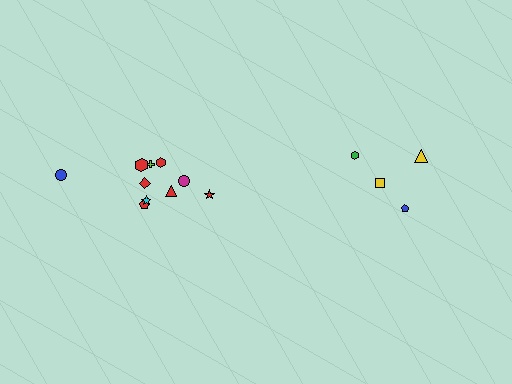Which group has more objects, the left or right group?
The left group.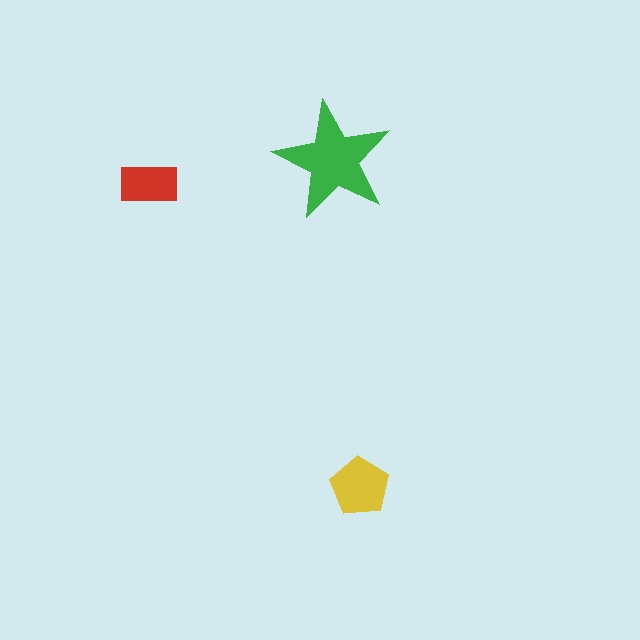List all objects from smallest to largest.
The red rectangle, the yellow pentagon, the green star.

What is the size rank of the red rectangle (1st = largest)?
3rd.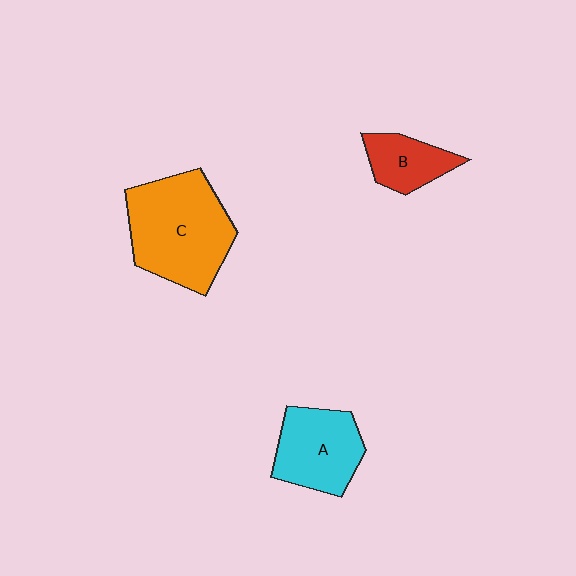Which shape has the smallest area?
Shape B (red).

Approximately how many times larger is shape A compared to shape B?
Approximately 1.6 times.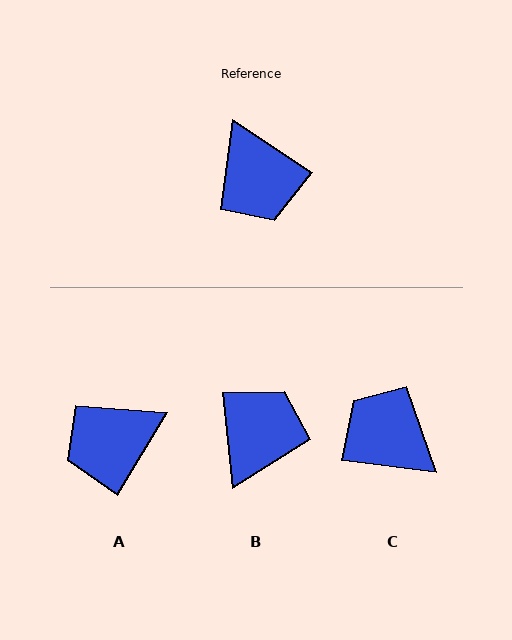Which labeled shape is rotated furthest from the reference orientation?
C, about 153 degrees away.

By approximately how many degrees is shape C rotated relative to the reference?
Approximately 153 degrees clockwise.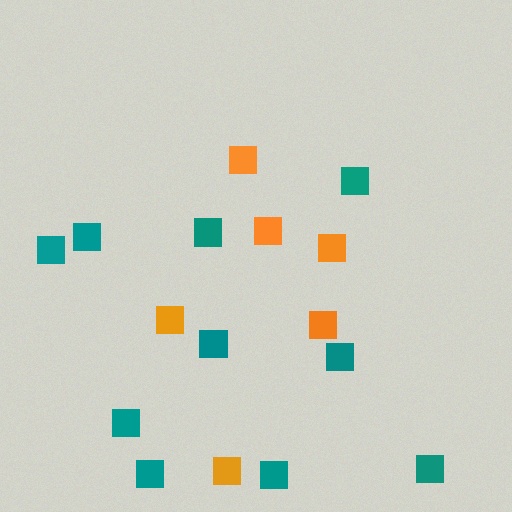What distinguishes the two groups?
There are 2 groups: one group of orange squares (6) and one group of teal squares (10).